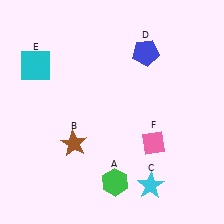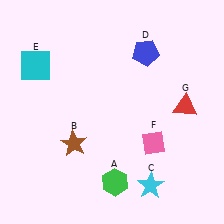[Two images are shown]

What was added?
A red triangle (G) was added in Image 2.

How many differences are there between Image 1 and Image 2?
There is 1 difference between the two images.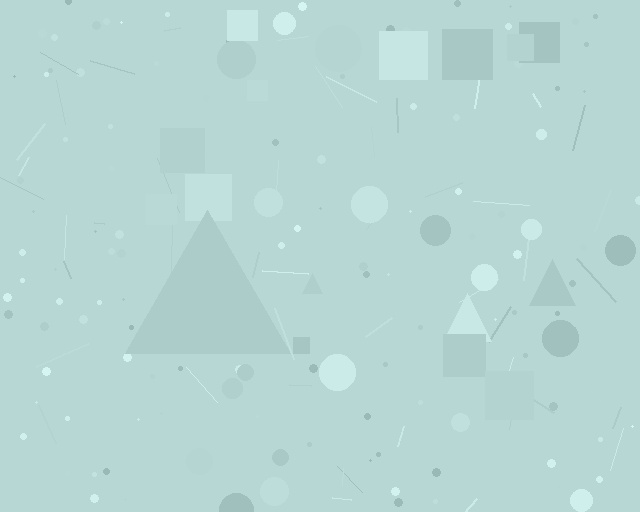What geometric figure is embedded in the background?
A triangle is embedded in the background.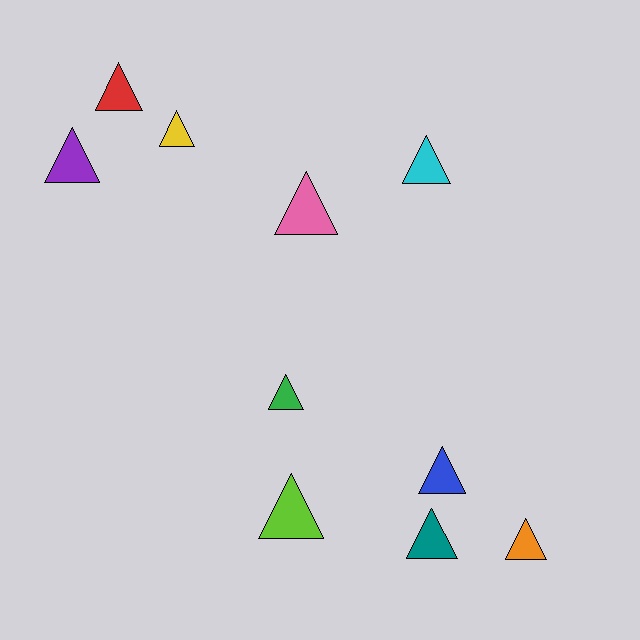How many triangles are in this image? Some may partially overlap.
There are 10 triangles.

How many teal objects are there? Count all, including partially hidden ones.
There is 1 teal object.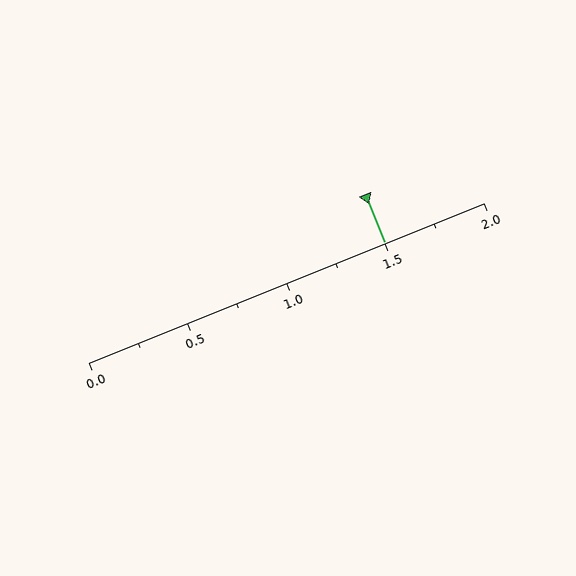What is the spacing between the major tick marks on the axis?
The major ticks are spaced 0.5 apart.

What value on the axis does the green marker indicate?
The marker indicates approximately 1.5.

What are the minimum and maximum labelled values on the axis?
The axis runs from 0.0 to 2.0.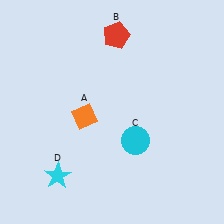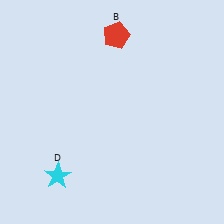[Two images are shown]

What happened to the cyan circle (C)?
The cyan circle (C) was removed in Image 2. It was in the bottom-right area of Image 1.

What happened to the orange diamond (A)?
The orange diamond (A) was removed in Image 2. It was in the bottom-left area of Image 1.